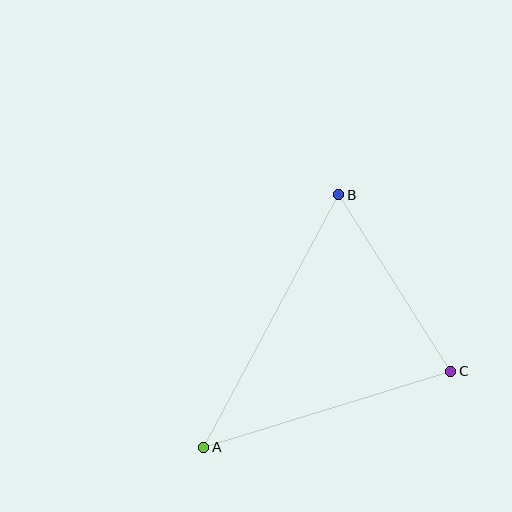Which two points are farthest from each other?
Points A and B are farthest from each other.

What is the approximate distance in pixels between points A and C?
The distance between A and C is approximately 259 pixels.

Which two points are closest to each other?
Points B and C are closest to each other.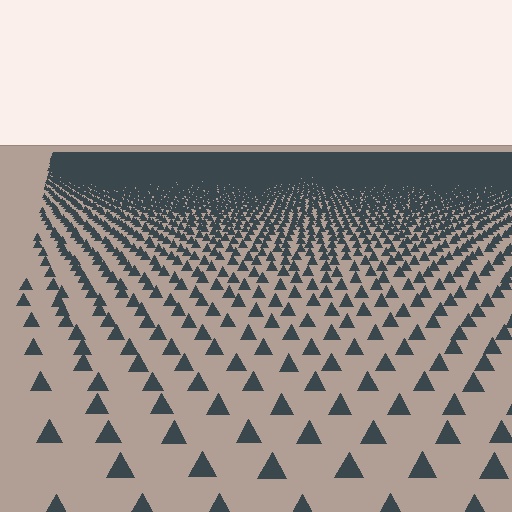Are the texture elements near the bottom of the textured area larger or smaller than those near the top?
Larger. Near the bottom, elements are closer to the viewer and appear at a bigger on-screen size.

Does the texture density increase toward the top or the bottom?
Density increases toward the top.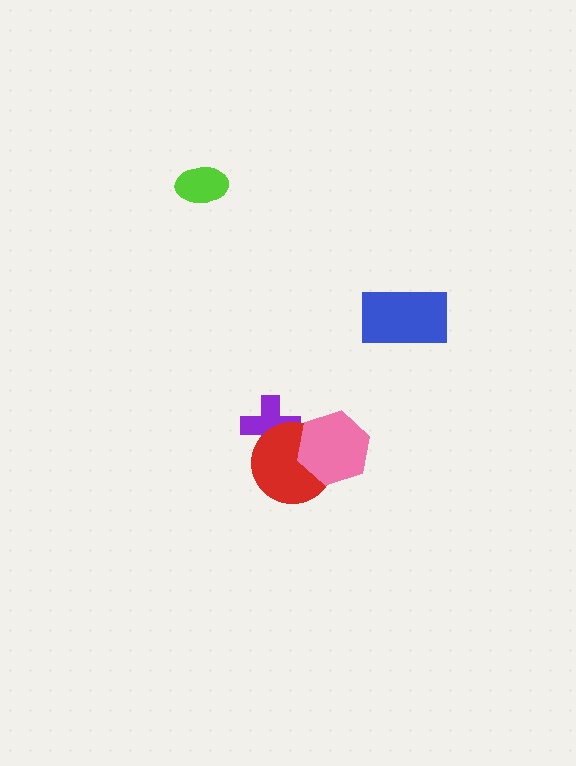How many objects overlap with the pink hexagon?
1 object overlaps with the pink hexagon.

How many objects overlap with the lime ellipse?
0 objects overlap with the lime ellipse.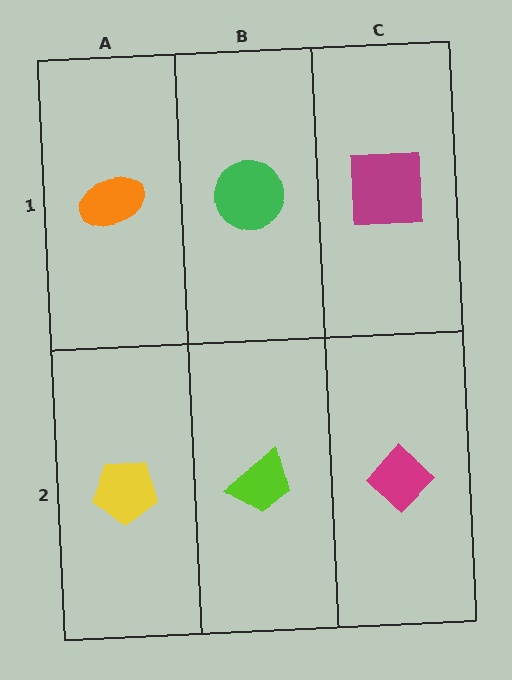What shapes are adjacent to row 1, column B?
A lime trapezoid (row 2, column B), an orange ellipse (row 1, column A), a magenta square (row 1, column C).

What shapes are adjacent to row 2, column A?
An orange ellipse (row 1, column A), a lime trapezoid (row 2, column B).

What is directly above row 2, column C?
A magenta square.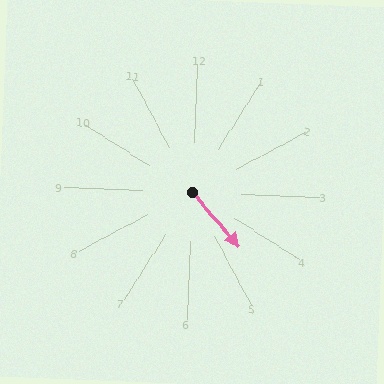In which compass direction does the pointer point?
Southeast.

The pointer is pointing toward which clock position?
Roughly 5 o'clock.